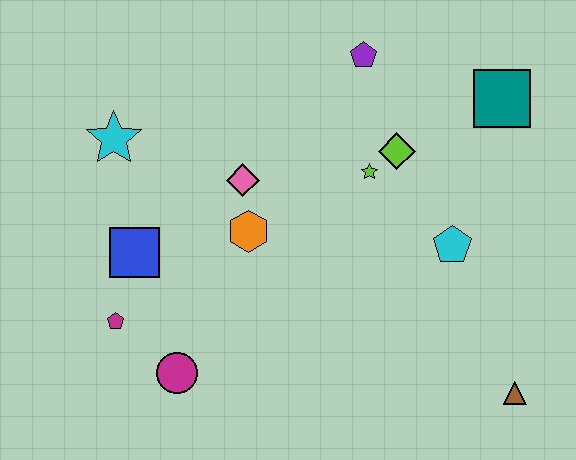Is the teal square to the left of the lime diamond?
No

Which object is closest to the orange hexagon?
The pink diamond is closest to the orange hexagon.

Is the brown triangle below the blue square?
Yes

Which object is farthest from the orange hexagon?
The brown triangle is farthest from the orange hexagon.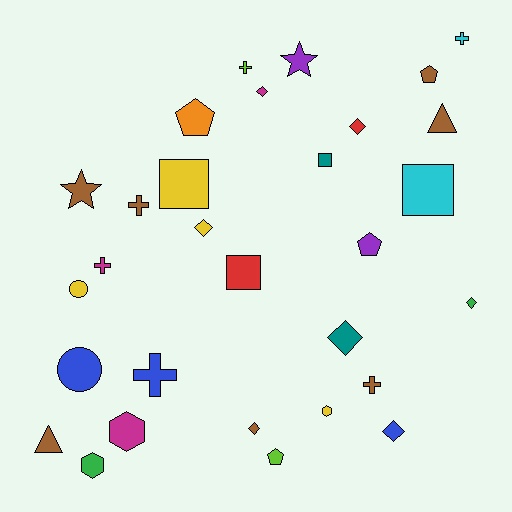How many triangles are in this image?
There are 2 triangles.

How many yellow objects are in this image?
There are 4 yellow objects.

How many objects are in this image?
There are 30 objects.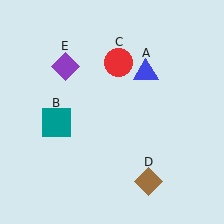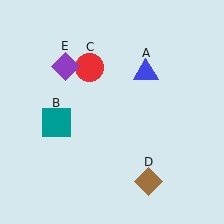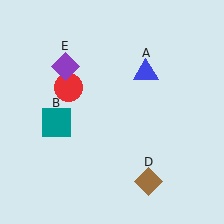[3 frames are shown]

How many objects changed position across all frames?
1 object changed position: red circle (object C).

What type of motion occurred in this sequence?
The red circle (object C) rotated counterclockwise around the center of the scene.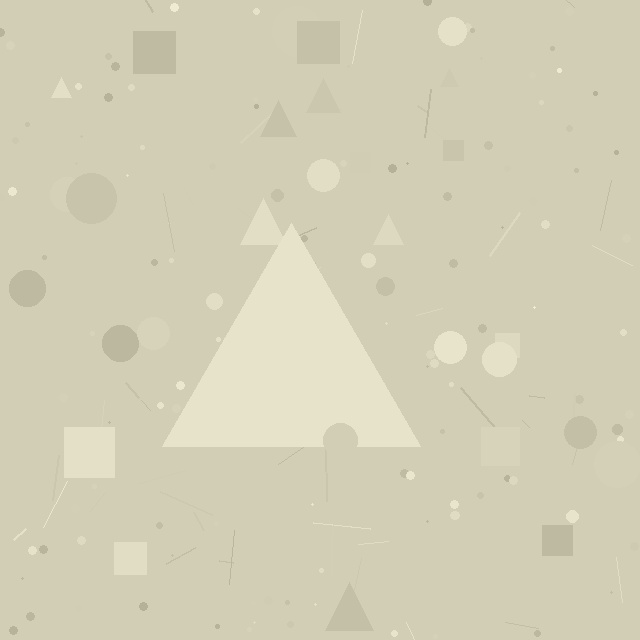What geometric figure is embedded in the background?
A triangle is embedded in the background.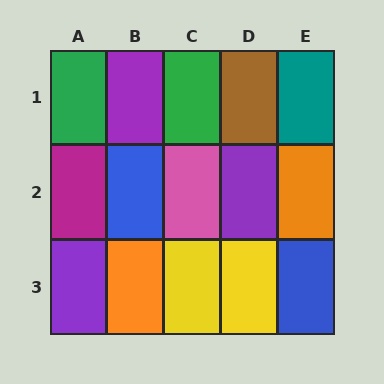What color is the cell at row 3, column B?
Orange.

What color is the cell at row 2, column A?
Magenta.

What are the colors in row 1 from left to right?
Green, purple, green, brown, teal.